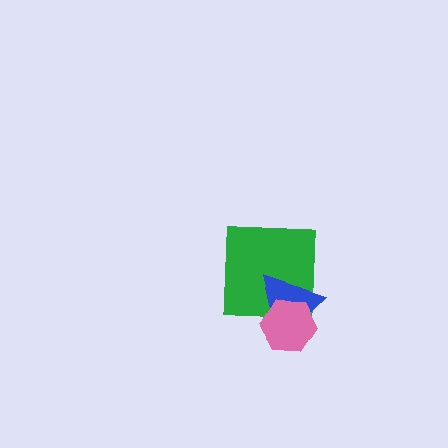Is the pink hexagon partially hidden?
No, no other shape covers it.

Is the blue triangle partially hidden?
Yes, it is partially covered by another shape.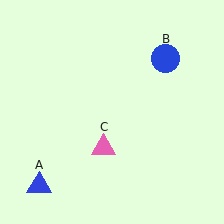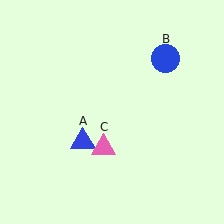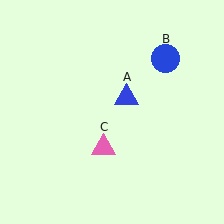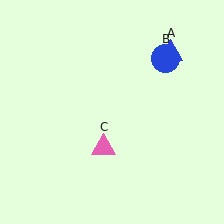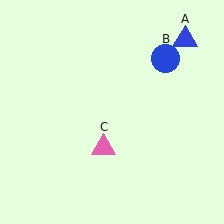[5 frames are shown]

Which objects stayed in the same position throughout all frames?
Blue circle (object B) and pink triangle (object C) remained stationary.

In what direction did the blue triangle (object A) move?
The blue triangle (object A) moved up and to the right.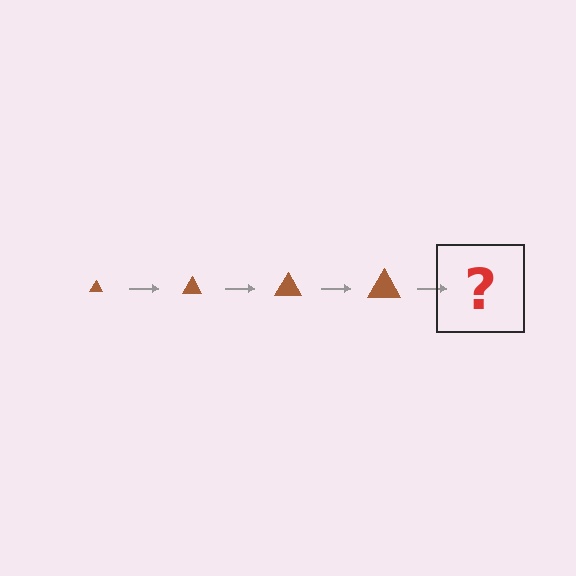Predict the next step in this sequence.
The next step is a brown triangle, larger than the previous one.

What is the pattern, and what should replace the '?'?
The pattern is that the triangle gets progressively larger each step. The '?' should be a brown triangle, larger than the previous one.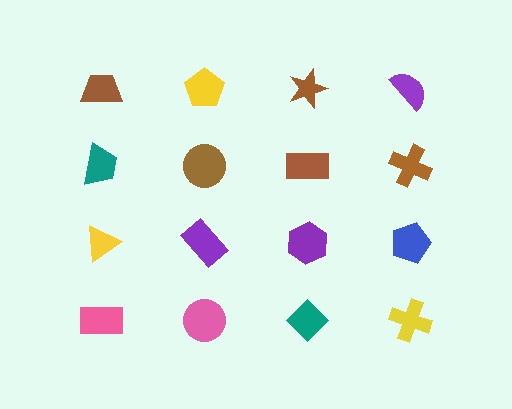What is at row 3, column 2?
A purple rectangle.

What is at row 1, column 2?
A yellow pentagon.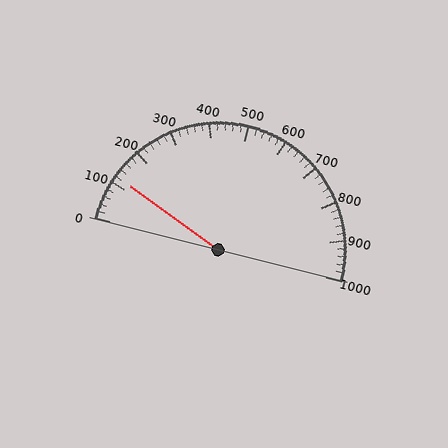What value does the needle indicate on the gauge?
The needle indicates approximately 120.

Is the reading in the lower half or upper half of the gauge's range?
The reading is in the lower half of the range (0 to 1000).